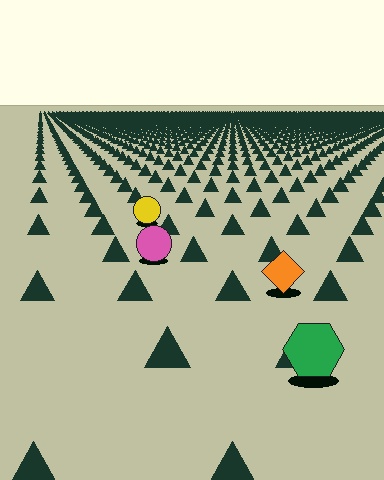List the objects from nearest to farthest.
From nearest to farthest: the green hexagon, the orange diamond, the pink circle, the yellow circle.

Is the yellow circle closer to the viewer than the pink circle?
No. The pink circle is closer — you can tell from the texture gradient: the ground texture is coarser near it.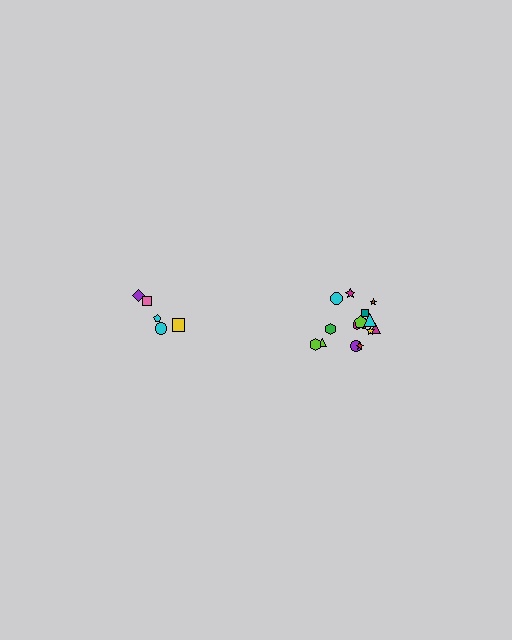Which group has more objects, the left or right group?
The right group.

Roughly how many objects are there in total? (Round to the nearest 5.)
Roughly 20 objects in total.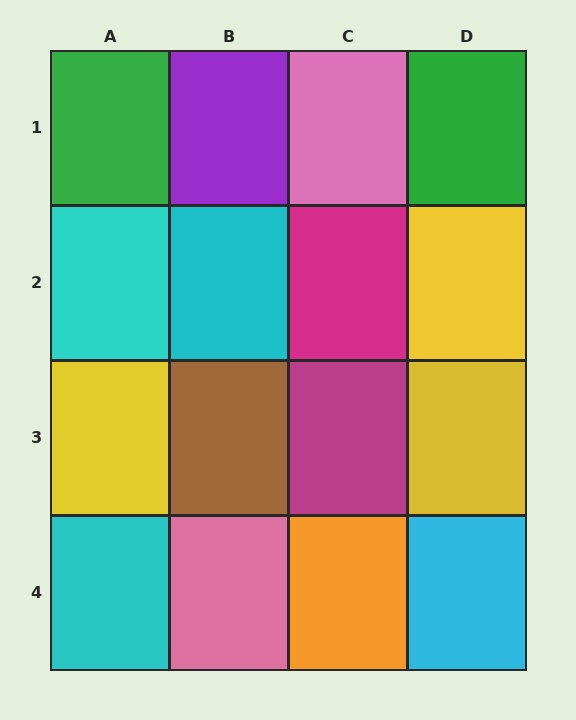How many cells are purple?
1 cell is purple.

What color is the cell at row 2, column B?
Cyan.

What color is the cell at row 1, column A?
Green.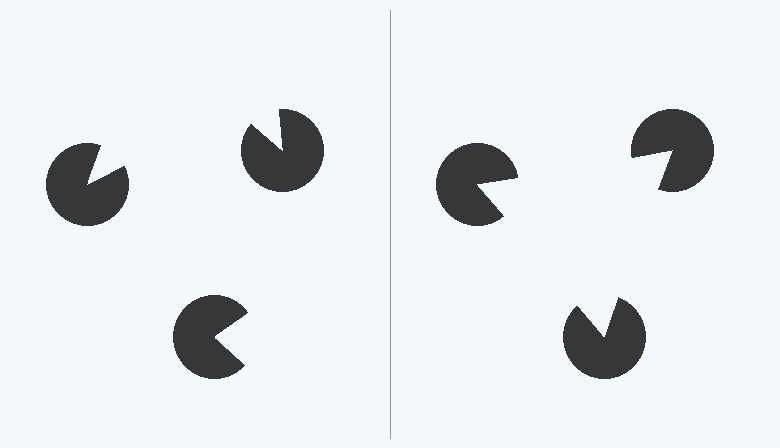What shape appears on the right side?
An illusory triangle.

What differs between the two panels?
The pac-man discs are positioned identically on both sides; only the wedge orientations differ. On the right they align to a triangle; on the left they are misaligned.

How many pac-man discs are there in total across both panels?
6 — 3 on each side.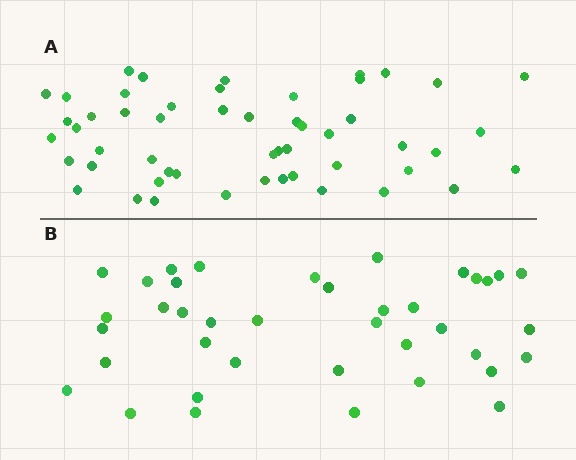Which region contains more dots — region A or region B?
Region A (the top region) has more dots.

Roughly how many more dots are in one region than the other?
Region A has approximately 15 more dots than region B.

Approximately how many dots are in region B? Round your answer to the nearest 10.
About 40 dots. (The exact count is 39, which rounds to 40.)